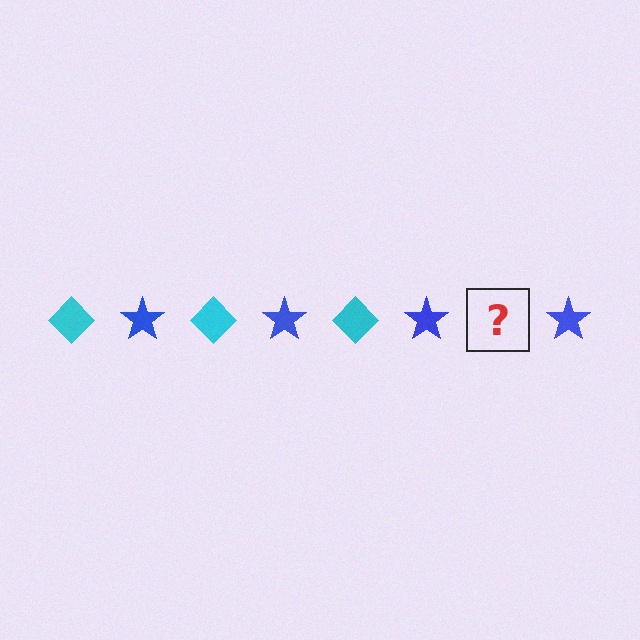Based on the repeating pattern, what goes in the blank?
The blank should be a cyan diamond.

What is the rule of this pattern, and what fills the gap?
The rule is that the pattern alternates between cyan diamond and blue star. The gap should be filled with a cyan diamond.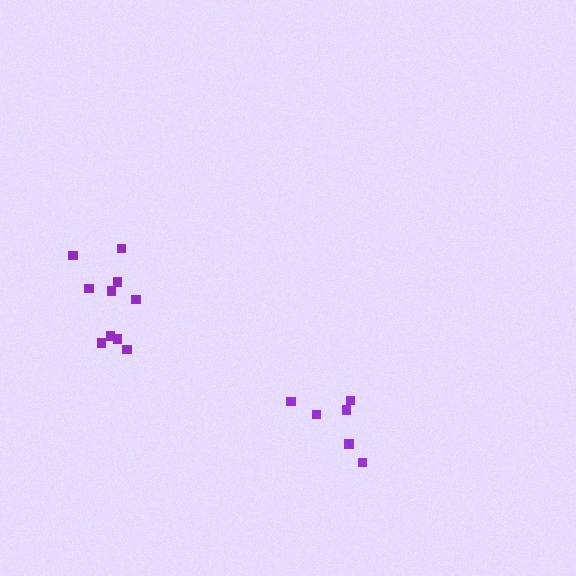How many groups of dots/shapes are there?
There are 2 groups.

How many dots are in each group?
Group 1: 6 dots, Group 2: 10 dots (16 total).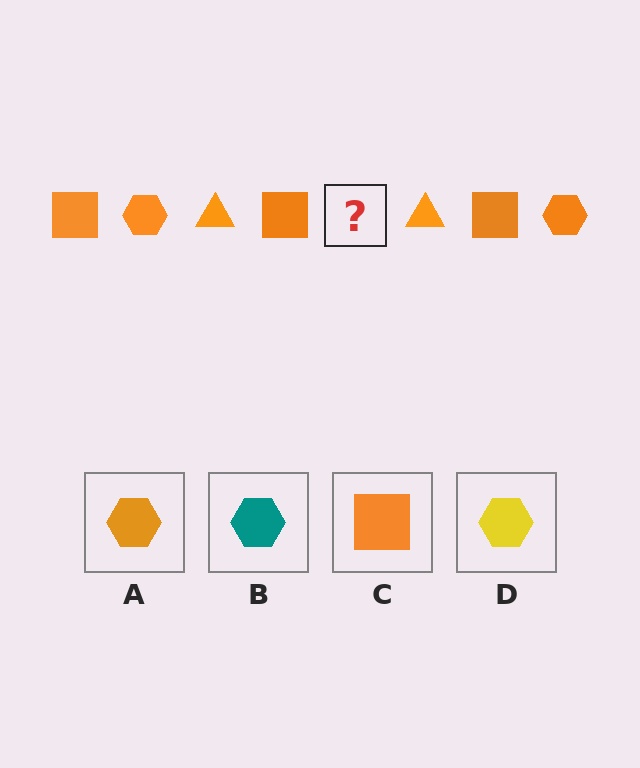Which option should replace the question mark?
Option A.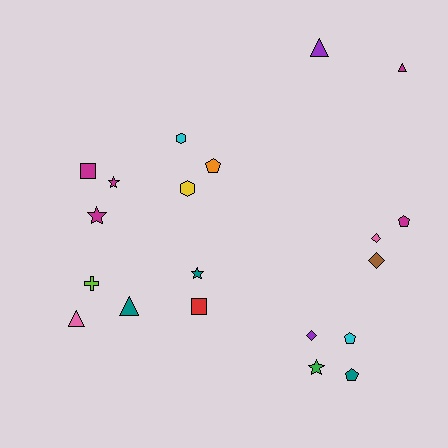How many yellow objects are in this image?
There is 1 yellow object.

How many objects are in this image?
There are 20 objects.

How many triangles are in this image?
There are 4 triangles.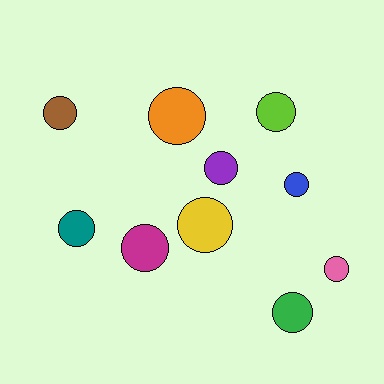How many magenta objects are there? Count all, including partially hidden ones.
There is 1 magenta object.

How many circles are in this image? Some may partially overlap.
There are 10 circles.